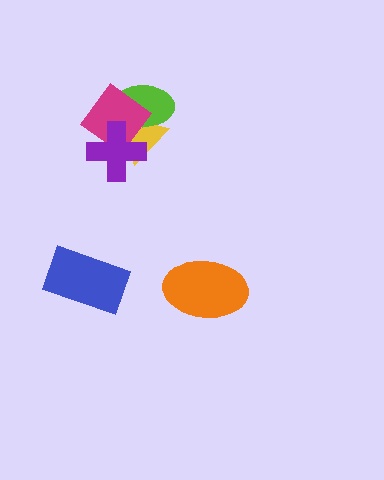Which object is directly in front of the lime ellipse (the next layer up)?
The magenta diamond is directly in front of the lime ellipse.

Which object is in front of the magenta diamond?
The purple cross is in front of the magenta diamond.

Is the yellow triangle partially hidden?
Yes, it is partially covered by another shape.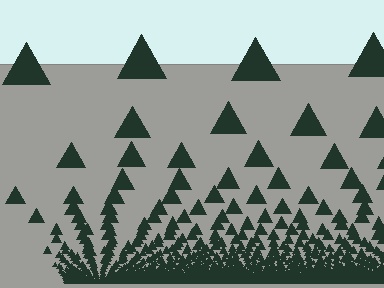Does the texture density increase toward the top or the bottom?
Density increases toward the bottom.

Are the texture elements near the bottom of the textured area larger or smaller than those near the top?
Smaller. The gradient is inverted — elements near the bottom are smaller and denser.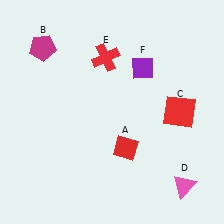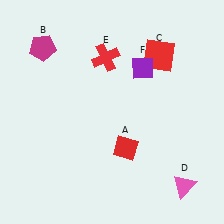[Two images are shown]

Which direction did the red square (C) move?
The red square (C) moved up.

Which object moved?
The red square (C) moved up.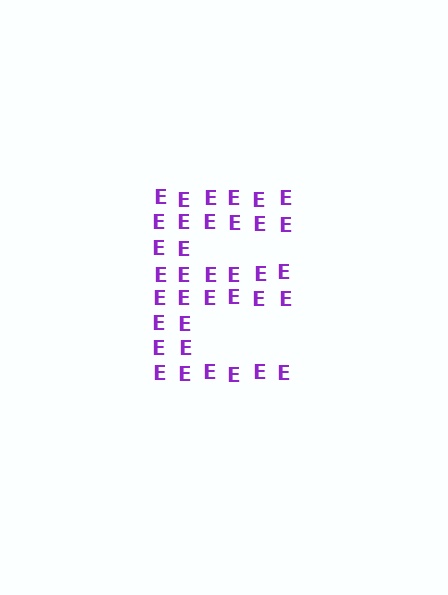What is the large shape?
The large shape is the letter E.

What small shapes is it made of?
It is made of small letter E's.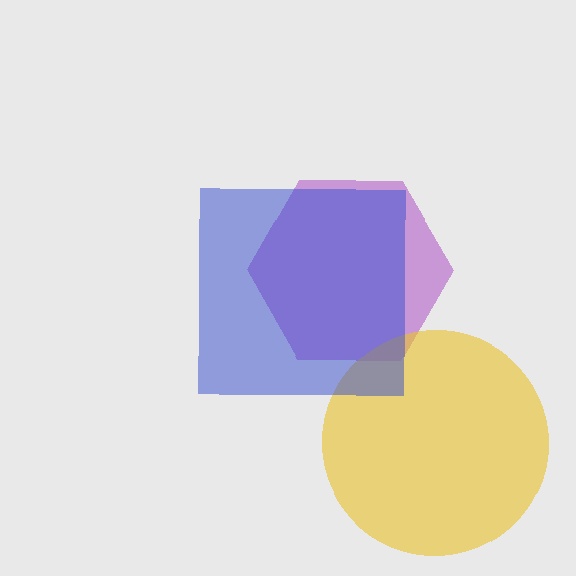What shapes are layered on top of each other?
The layered shapes are: a purple hexagon, a yellow circle, a blue square.